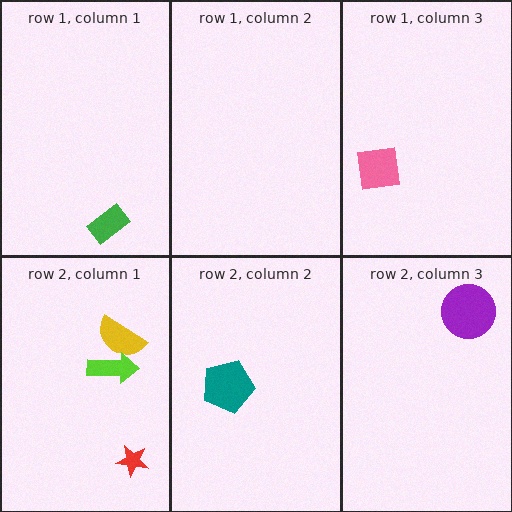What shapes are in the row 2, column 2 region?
The teal pentagon.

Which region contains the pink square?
The row 1, column 3 region.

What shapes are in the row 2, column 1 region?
The yellow semicircle, the lime arrow, the red star.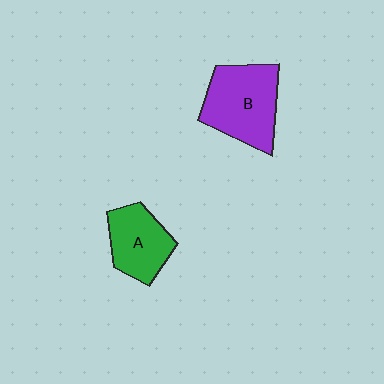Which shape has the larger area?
Shape B (purple).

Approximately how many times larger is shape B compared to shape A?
Approximately 1.4 times.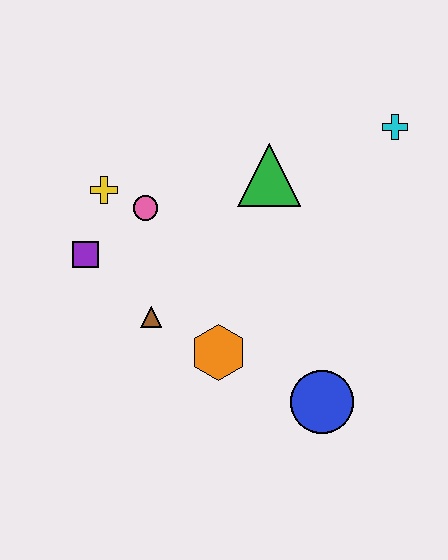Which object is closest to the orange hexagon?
The brown triangle is closest to the orange hexagon.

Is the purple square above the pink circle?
No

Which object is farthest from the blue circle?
The yellow cross is farthest from the blue circle.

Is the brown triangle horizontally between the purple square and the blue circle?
Yes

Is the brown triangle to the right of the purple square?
Yes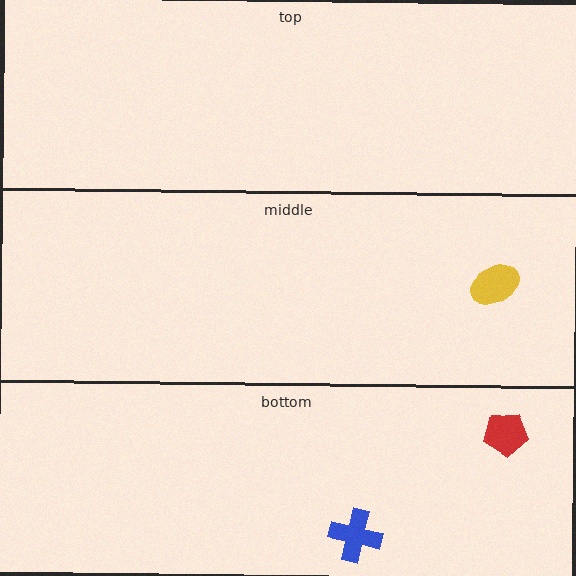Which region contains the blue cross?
The bottom region.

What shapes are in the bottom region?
The red pentagon, the blue cross.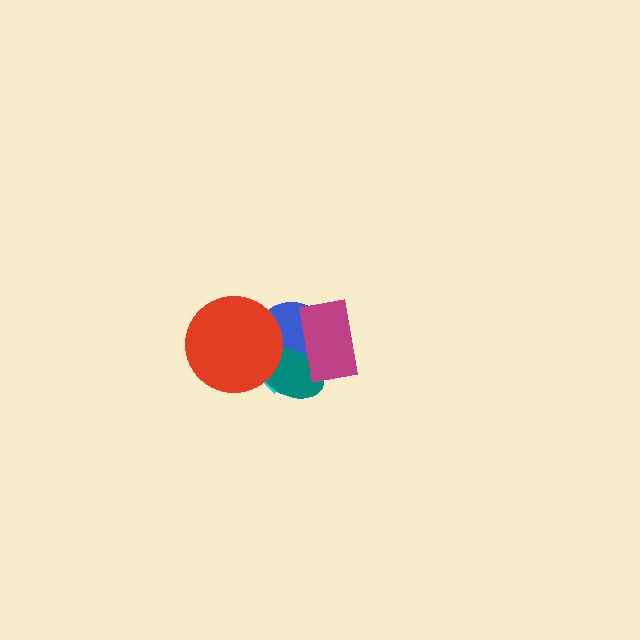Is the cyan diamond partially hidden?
Yes, it is partially covered by another shape.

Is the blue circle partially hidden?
Yes, it is partially covered by another shape.